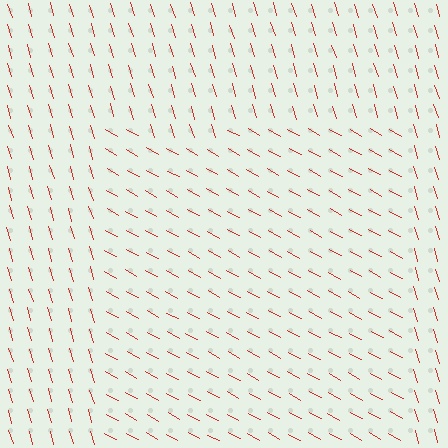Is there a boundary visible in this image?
Yes, there is a texture boundary formed by a change in line orientation.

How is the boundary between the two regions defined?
The boundary is defined purely by a change in line orientation (approximately 45 degrees difference). All lines are the same color and thickness.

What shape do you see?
I see a rectangle.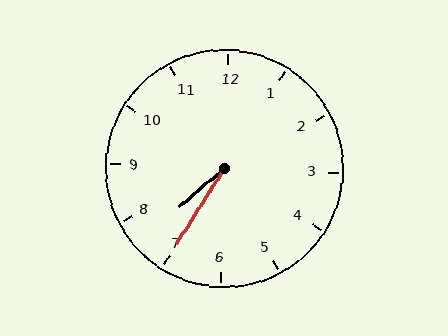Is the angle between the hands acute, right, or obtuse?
It is acute.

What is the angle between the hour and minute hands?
Approximately 18 degrees.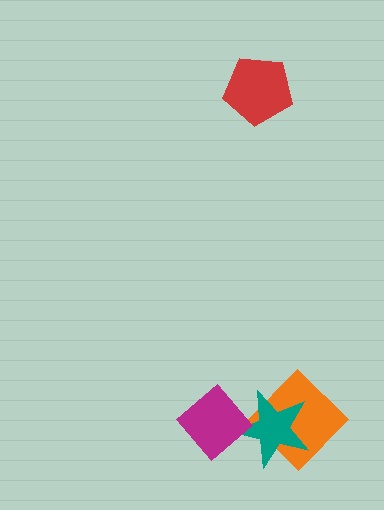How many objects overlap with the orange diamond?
1 object overlaps with the orange diamond.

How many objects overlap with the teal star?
2 objects overlap with the teal star.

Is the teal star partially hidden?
Yes, it is partially covered by another shape.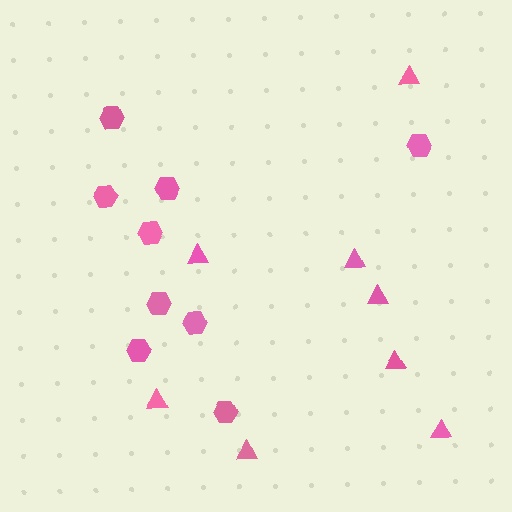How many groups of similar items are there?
There are 2 groups: one group of hexagons (9) and one group of triangles (8).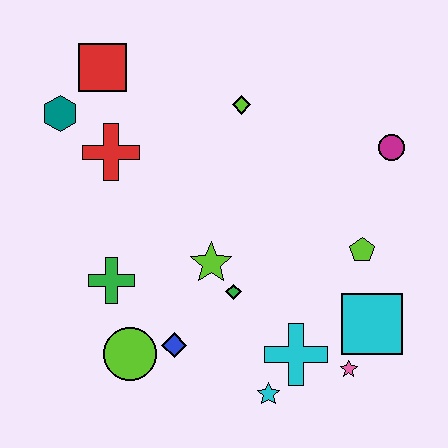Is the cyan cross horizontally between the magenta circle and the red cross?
Yes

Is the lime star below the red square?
Yes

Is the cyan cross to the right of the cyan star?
Yes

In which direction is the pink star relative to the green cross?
The pink star is to the right of the green cross.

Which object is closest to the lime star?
The green diamond is closest to the lime star.